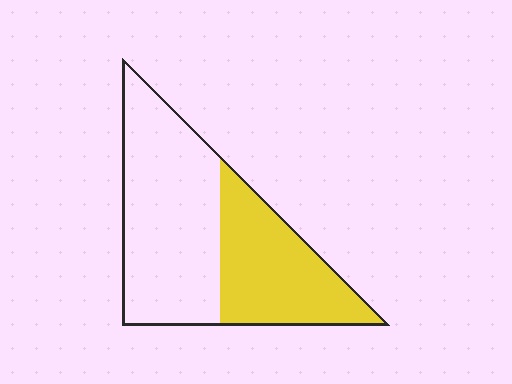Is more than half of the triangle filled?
No.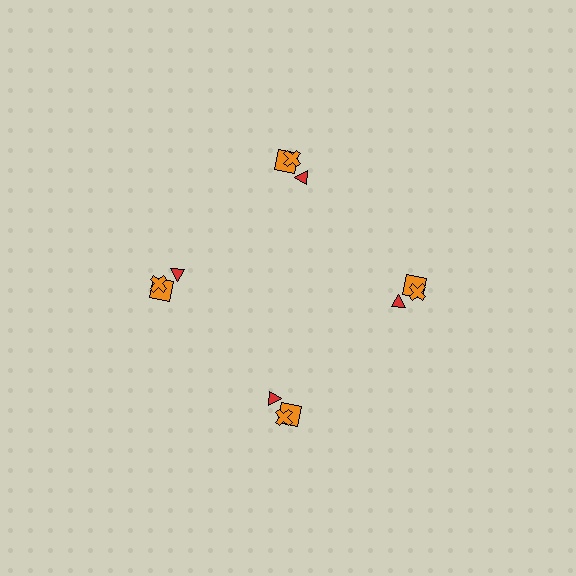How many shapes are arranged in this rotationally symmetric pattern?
There are 12 shapes, arranged in 4 groups of 3.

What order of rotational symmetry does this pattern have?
This pattern has 4-fold rotational symmetry.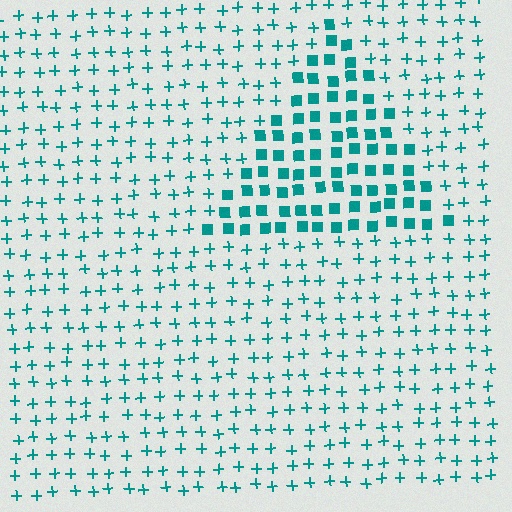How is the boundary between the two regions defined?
The boundary is defined by a change in element shape: squares inside vs. plus signs outside. All elements share the same color and spacing.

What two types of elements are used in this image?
The image uses squares inside the triangle region and plus signs outside it.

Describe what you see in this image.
The image is filled with small teal elements arranged in a uniform grid. A triangle-shaped region contains squares, while the surrounding area contains plus signs. The boundary is defined purely by the change in element shape.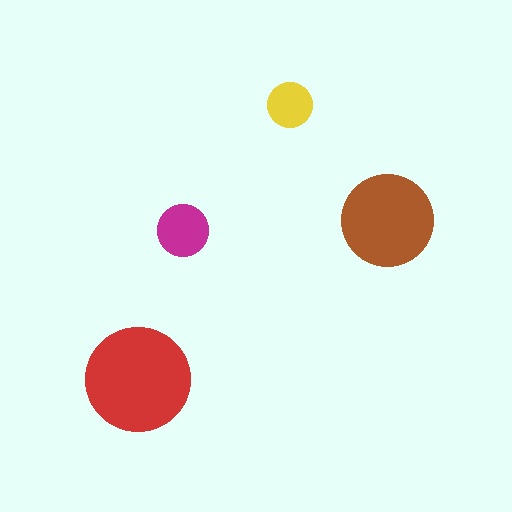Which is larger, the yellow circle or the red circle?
The red one.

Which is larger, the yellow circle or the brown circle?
The brown one.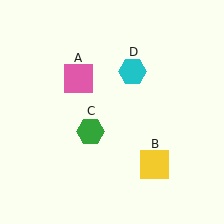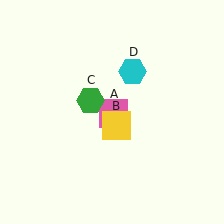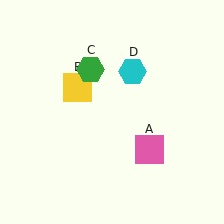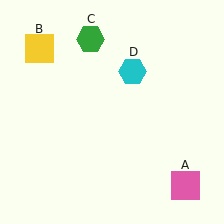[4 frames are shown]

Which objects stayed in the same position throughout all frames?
Cyan hexagon (object D) remained stationary.